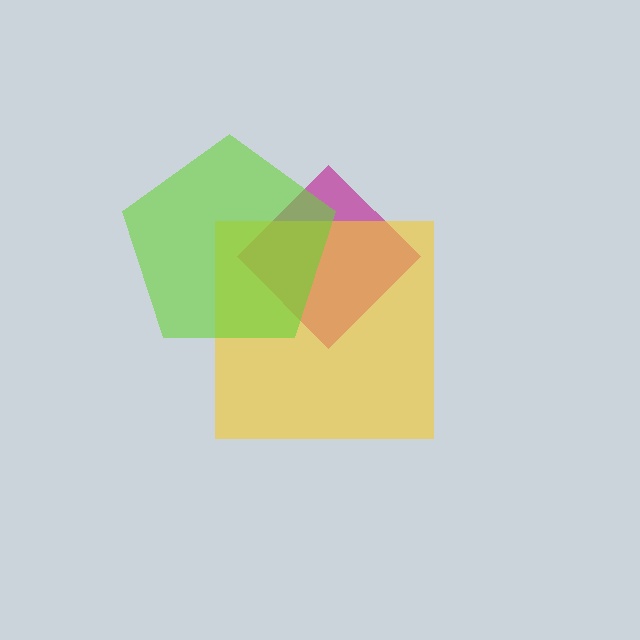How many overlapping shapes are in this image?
There are 3 overlapping shapes in the image.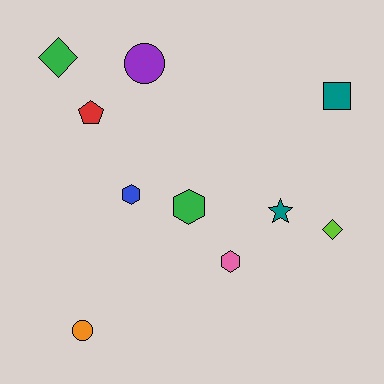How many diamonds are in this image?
There are 2 diamonds.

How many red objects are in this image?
There is 1 red object.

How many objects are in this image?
There are 10 objects.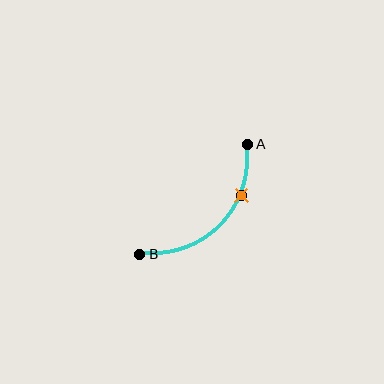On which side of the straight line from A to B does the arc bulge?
The arc bulges below and to the right of the straight line connecting A and B.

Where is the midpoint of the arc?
The arc midpoint is the point on the curve farthest from the straight line joining A and B. It sits below and to the right of that line.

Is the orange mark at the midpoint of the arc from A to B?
No. The orange mark lies on the arc but is closer to endpoint A. The arc midpoint would be at the point on the curve equidistant along the arc from both A and B.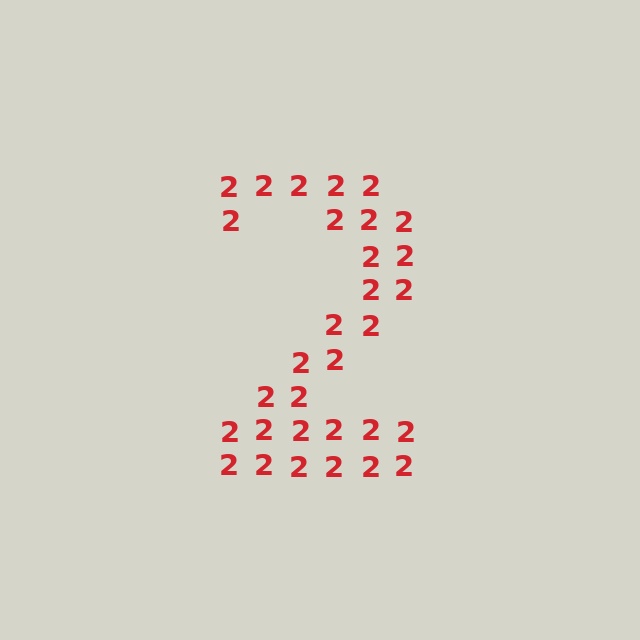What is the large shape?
The large shape is the digit 2.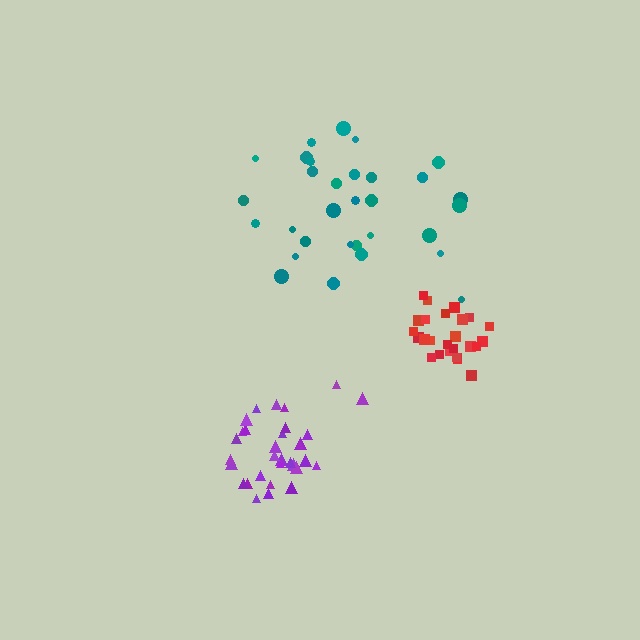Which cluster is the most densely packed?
Red.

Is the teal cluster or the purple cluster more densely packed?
Purple.